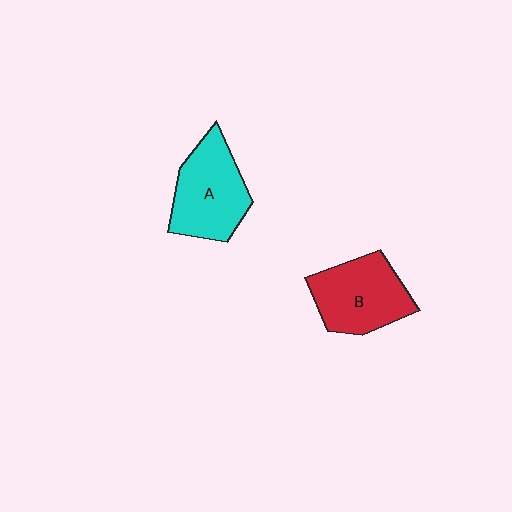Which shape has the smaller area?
Shape B (red).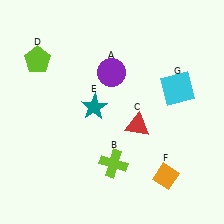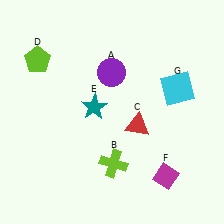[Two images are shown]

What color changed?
The diamond (F) changed from orange in Image 1 to magenta in Image 2.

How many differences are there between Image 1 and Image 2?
There is 1 difference between the two images.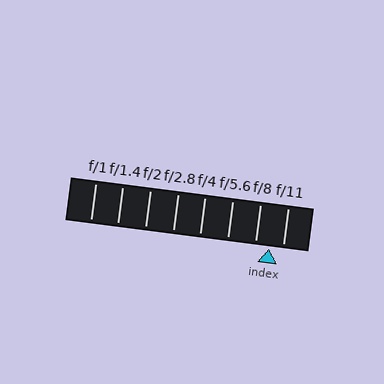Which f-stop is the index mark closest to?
The index mark is closest to f/11.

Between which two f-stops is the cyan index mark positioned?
The index mark is between f/8 and f/11.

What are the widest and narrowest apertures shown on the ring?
The widest aperture shown is f/1 and the narrowest is f/11.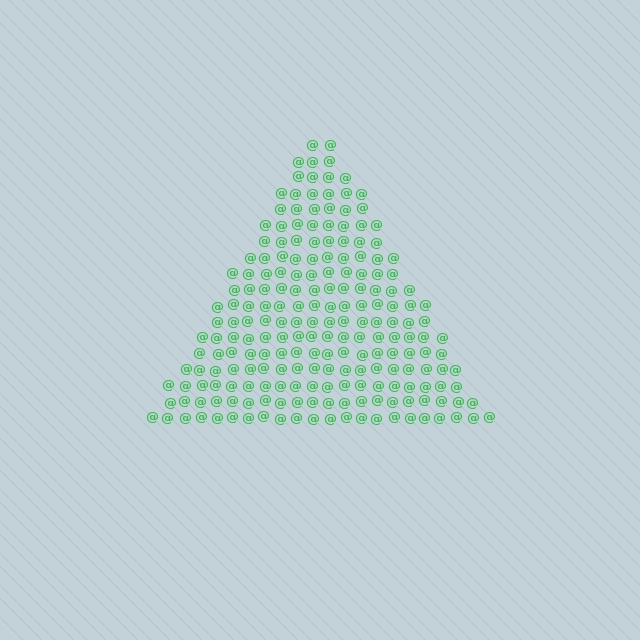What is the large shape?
The large shape is a triangle.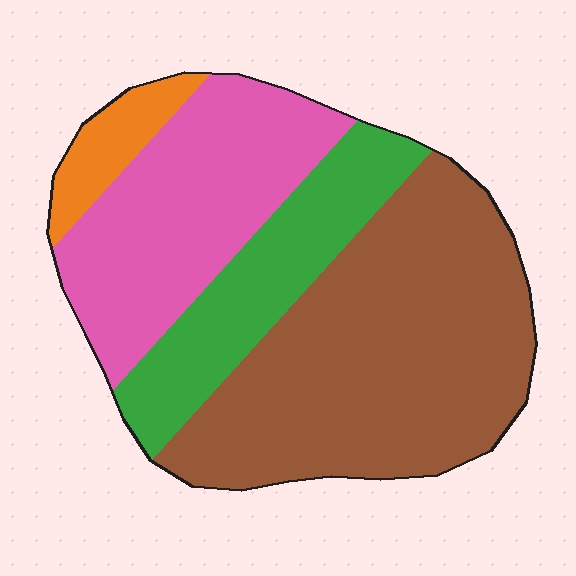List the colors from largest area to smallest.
From largest to smallest: brown, pink, green, orange.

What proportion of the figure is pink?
Pink covers 28% of the figure.